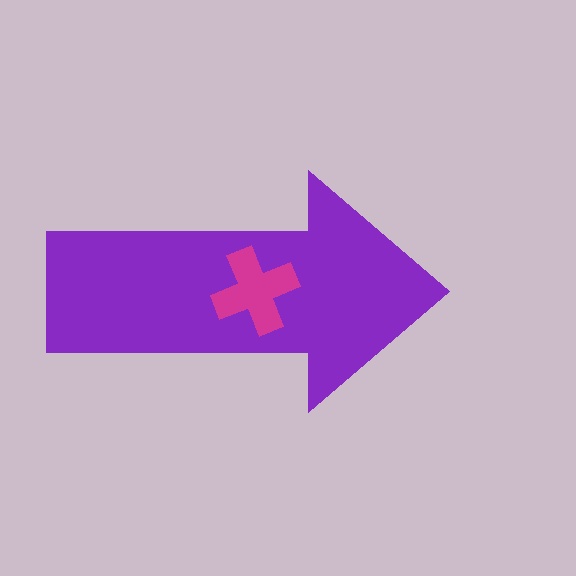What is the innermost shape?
The magenta cross.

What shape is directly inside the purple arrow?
The magenta cross.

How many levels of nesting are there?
2.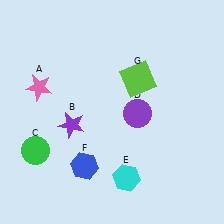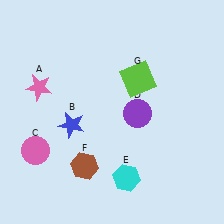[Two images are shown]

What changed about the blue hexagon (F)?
In Image 1, F is blue. In Image 2, it changed to brown.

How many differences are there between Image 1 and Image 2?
There are 3 differences between the two images.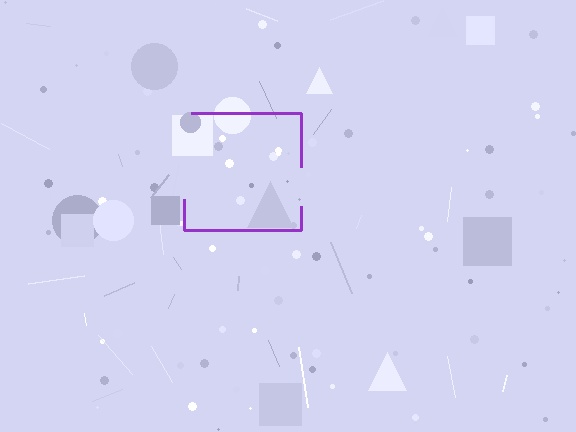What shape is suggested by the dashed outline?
The dashed outline suggests a square.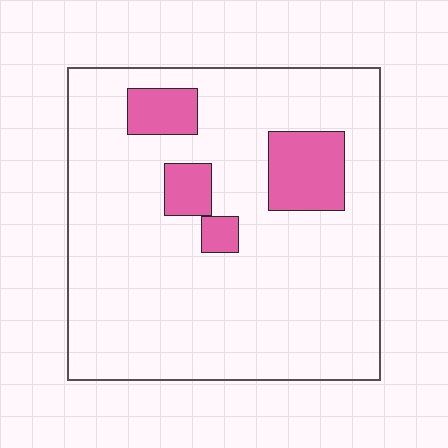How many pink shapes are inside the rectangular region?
4.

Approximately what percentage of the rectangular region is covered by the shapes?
Approximately 15%.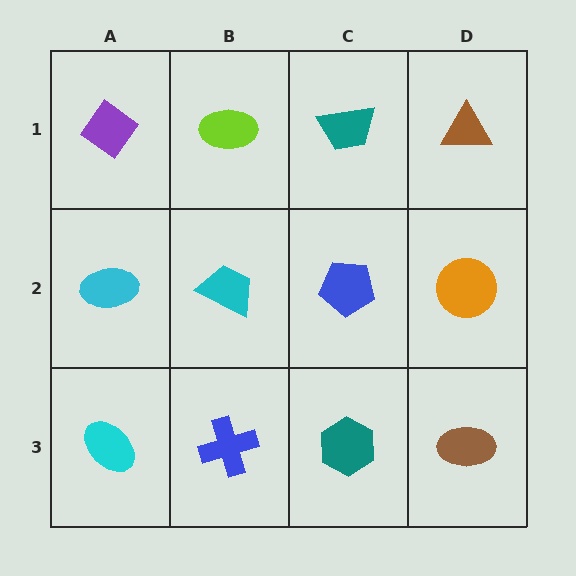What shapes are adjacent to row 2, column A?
A purple diamond (row 1, column A), a cyan ellipse (row 3, column A), a cyan trapezoid (row 2, column B).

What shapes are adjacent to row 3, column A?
A cyan ellipse (row 2, column A), a blue cross (row 3, column B).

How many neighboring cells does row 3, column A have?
2.